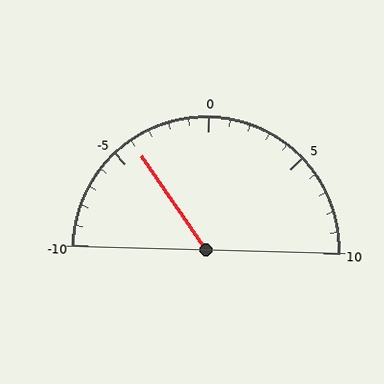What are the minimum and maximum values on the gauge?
The gauge ranges from -10 to 10.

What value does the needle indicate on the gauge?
The needle indicates approximately -4.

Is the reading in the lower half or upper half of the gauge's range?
The reading is in the lower half of the range (-10 to 10).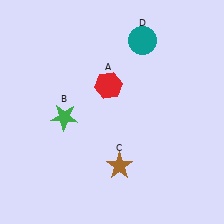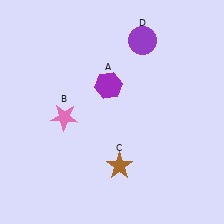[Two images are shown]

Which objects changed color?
A changed from red to purple. B changed from green to pink. D changed from teal to purple.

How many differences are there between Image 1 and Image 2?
There are 3 differences between the two images.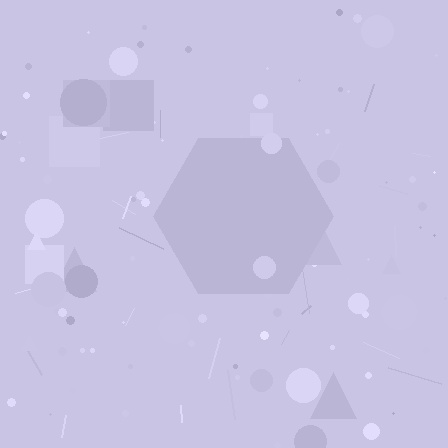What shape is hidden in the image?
A hexagon is hidden in the image.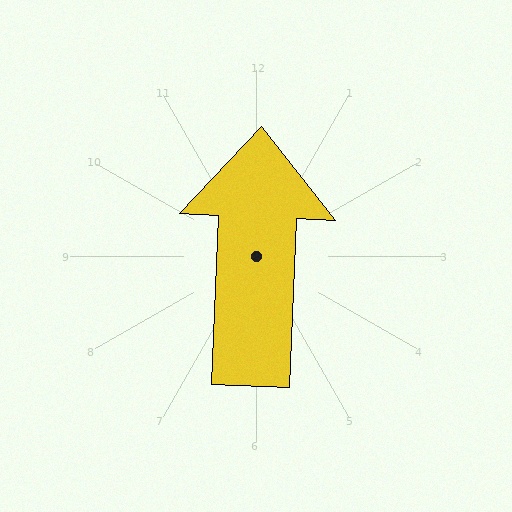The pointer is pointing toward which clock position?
Roughly 12 o'clock.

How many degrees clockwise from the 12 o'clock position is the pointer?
Approximately 2 degrees.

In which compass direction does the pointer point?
North.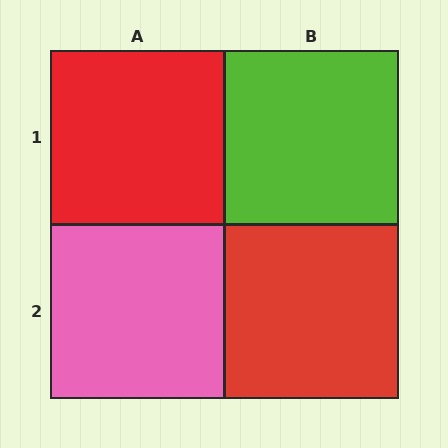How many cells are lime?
1 cell is lime.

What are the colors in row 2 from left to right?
Pink, red.